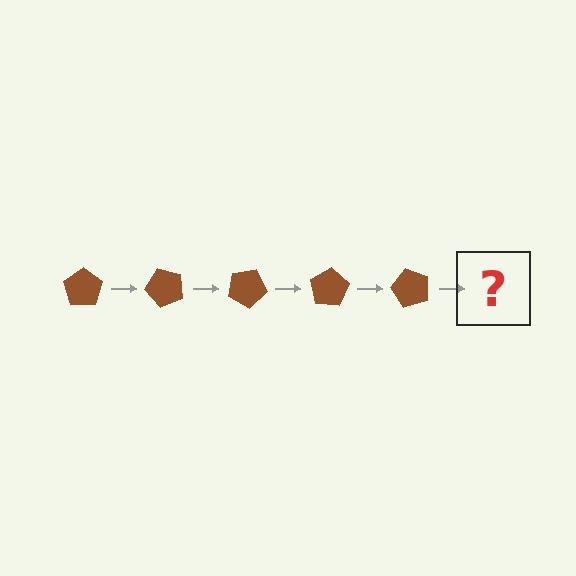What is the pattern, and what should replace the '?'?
The pattern is that the pentagon rotates 50 degrees each step. The '?' should be a brown pentagon rotated 250 degrees.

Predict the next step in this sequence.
The next step is a brown pentagon rotated 250 degrees.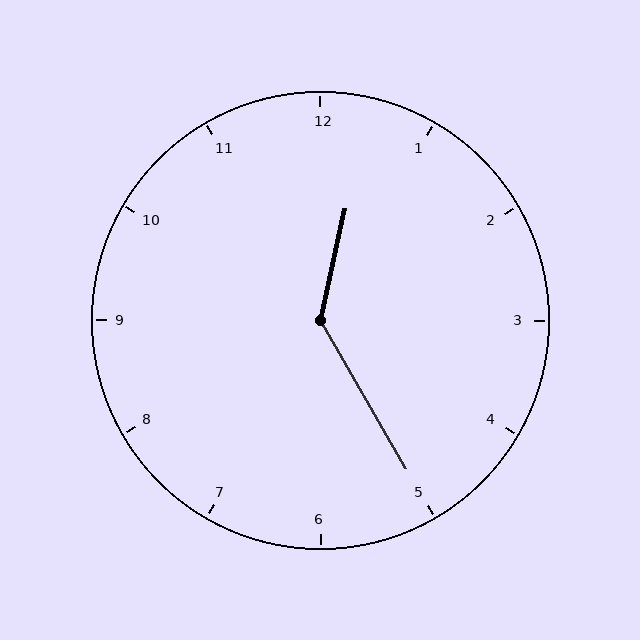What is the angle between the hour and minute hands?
Approximately 138 degrees.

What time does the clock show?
12:25.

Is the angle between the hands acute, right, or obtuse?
It is obtuse.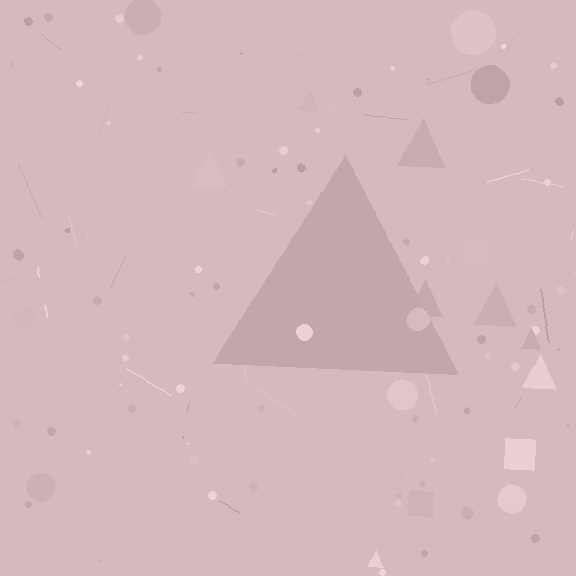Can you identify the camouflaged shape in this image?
The camouflaged shape is a triangle.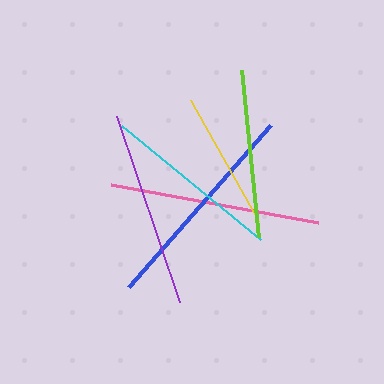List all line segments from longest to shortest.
From longest to shortest: blue, pink, purple, cyan, lime, yellow.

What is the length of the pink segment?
The pink segment is approximately 211 pixels long.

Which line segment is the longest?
The blue line is the longest at approximately 215 pixels.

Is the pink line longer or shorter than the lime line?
The pink line is longer than the lime line.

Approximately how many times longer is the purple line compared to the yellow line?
The purple line is approximately 1.4 times the length of the yellow line.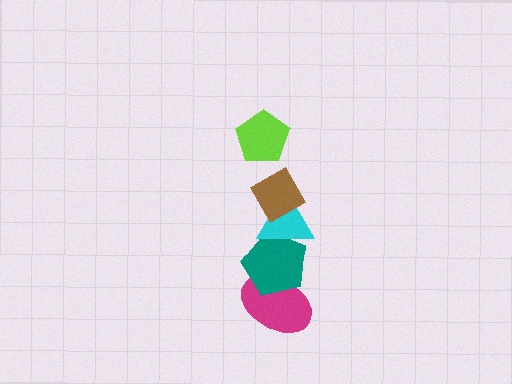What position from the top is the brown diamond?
The brown diamond is 2nd from the top.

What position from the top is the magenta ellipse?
The magenta ellipse is 5th from the top.